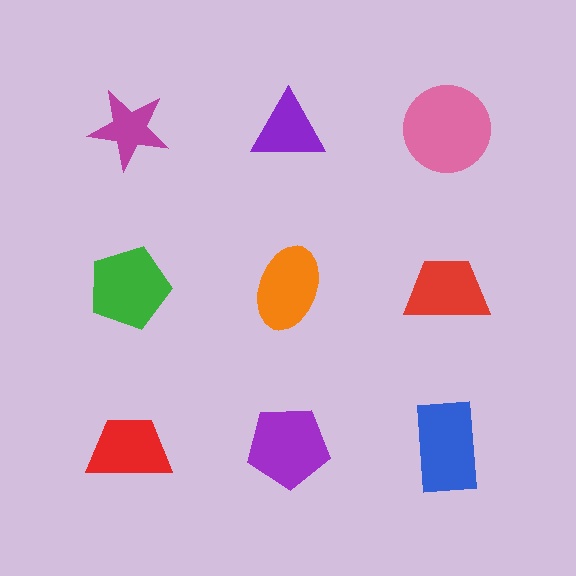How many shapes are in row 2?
3 shapes.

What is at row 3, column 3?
A blue rectangle.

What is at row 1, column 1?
A magenta star.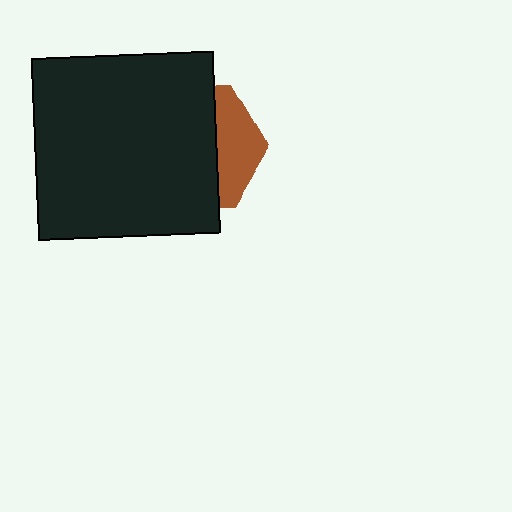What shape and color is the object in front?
The object in front is a black square.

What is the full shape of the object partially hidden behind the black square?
The partially hidden object is a brown hexagon.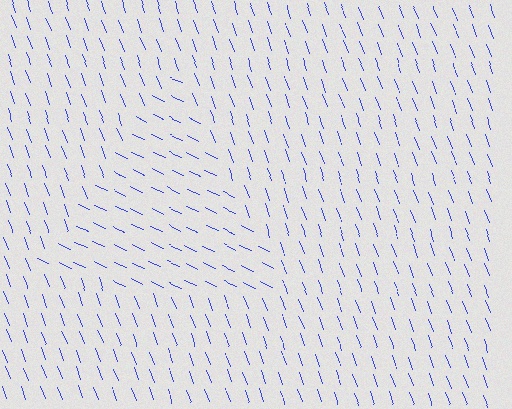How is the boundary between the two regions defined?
The boundary is defined purely by a change in line orientation (approximately 45 degrees difference). All lines are the same color and thickness.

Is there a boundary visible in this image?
Yes, there is a texture boundary formed by a change in line orientation.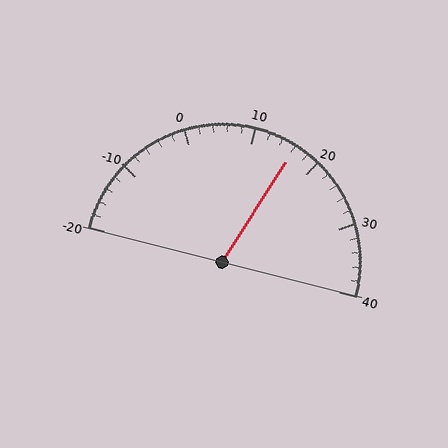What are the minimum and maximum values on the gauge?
The gauge ranges from -20 to 40.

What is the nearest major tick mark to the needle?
The nearest major tick mark is 20.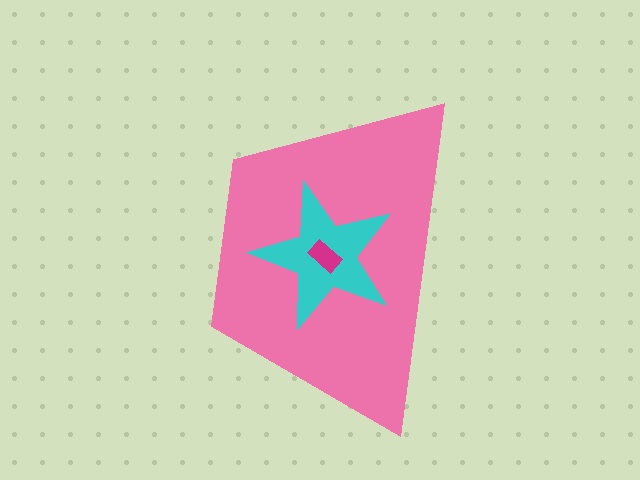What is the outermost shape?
The pink trapezoid.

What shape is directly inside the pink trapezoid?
The cyan star.